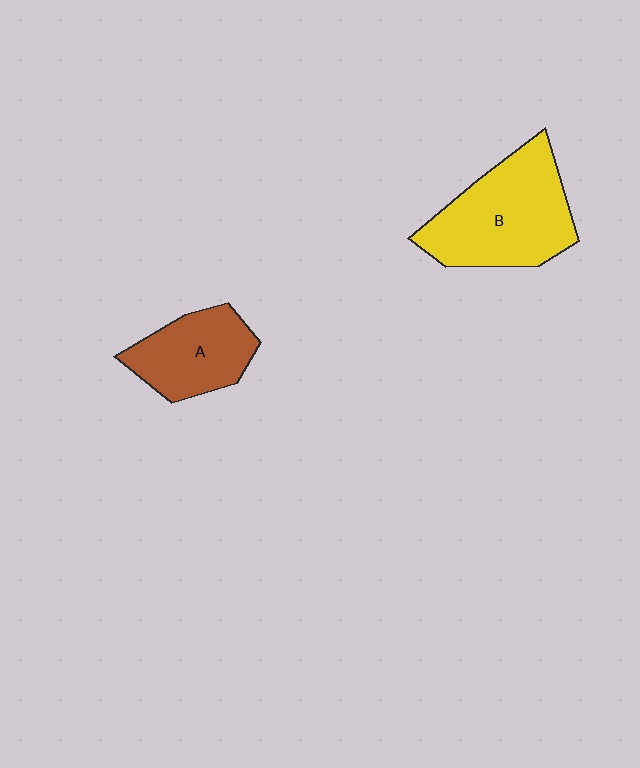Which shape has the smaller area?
Shape A (brown).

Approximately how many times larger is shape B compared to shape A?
Approximately 1.6 times.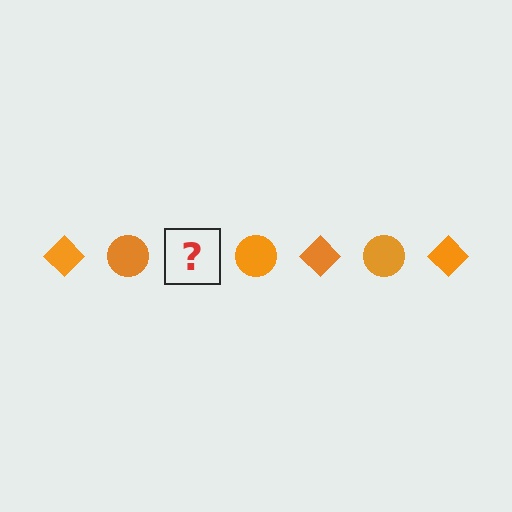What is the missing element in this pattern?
The missing element is an orange diamond.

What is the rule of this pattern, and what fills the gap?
The rule is that the pattern cycles through diamond, circle shapes in orange. The gap should be filled with an orange diamond.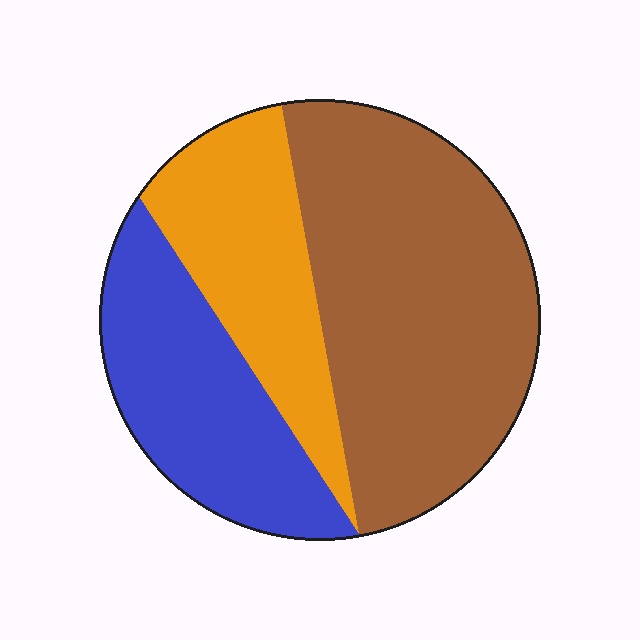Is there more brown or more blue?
Brown.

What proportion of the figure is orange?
Orange takes up about one quarter (1/4) of the figure.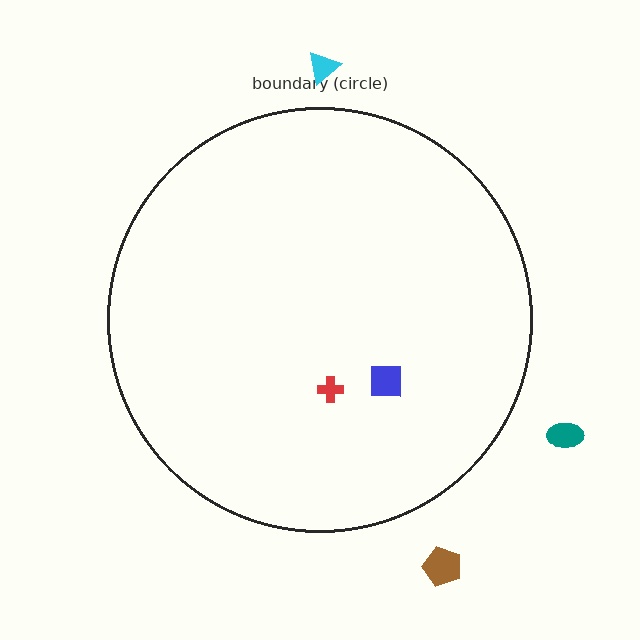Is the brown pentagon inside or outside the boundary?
Outside.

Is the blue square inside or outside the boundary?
Inside.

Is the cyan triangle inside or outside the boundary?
Outside.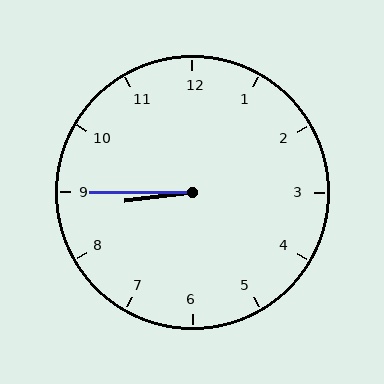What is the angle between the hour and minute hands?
Approximately 8 degrees.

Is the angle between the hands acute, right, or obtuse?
It is acute.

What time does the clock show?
8:45.